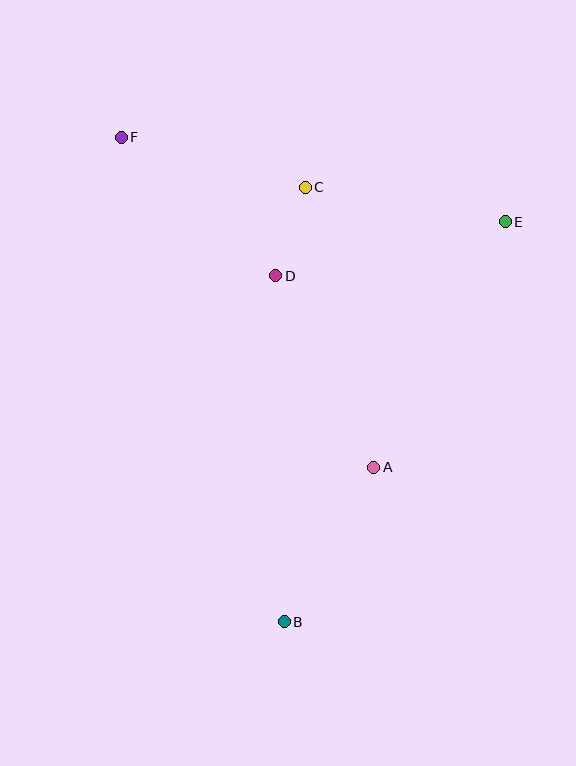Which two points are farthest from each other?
Points B and F are farthest from each other.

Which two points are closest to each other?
Points C and D are closest to each other.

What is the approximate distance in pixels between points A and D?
The distance between A and D is approximately 215 pixels.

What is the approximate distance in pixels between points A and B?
The distance between A and B is approximately 179 pixels.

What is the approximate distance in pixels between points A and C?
The distance between A and C is approximately 288 pixels.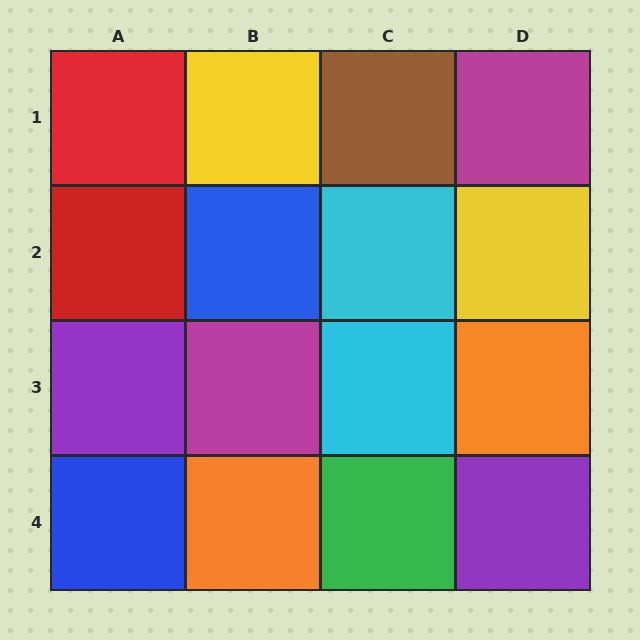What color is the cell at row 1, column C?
Brown.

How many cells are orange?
2 cells are orange.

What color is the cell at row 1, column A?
Red.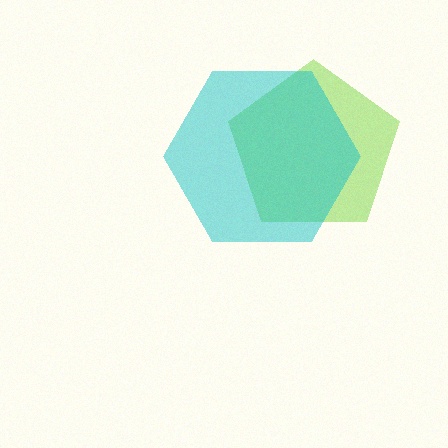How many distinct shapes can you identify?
There are 2 distinct shapes: a lime pentagon, a cyan hexagon.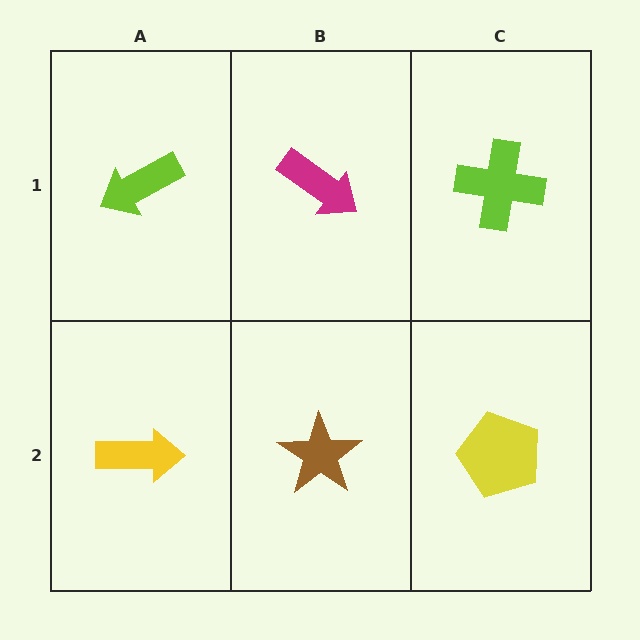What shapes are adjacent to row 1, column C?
A yellow pentagon (row 2, column C), a magenta arrow (row 1, column B).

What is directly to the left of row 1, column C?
A magenta arrow.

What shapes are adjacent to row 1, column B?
A brown star (row 2, column B), a lime arrow (row 1, column A), a lime cross (row 1, column C).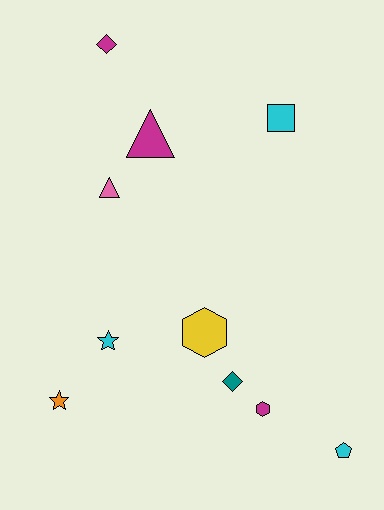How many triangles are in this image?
There are 2 triangles.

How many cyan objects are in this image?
There are 3 cyan objects.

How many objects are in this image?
There are 10 objects.